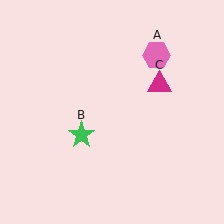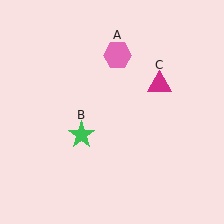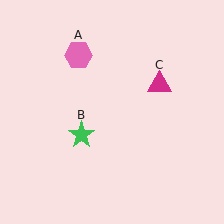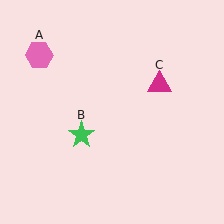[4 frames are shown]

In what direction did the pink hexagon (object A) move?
The pink hexagon (object A) moved left.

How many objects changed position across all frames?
1 object changed position: pink hexagon (object A).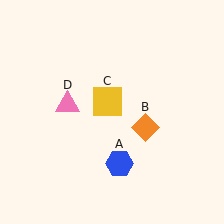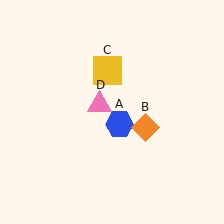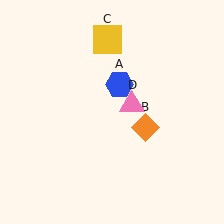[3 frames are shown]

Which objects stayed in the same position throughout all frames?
Orange diamond (object B) remained stationary.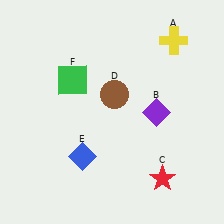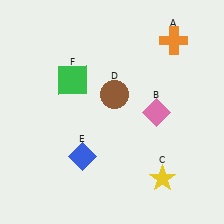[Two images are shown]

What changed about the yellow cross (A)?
In Image 1, A is yellow. In Image 2, it changed to orange.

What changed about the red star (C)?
In Image 1, C is red. In Image 2, it changed to yellow.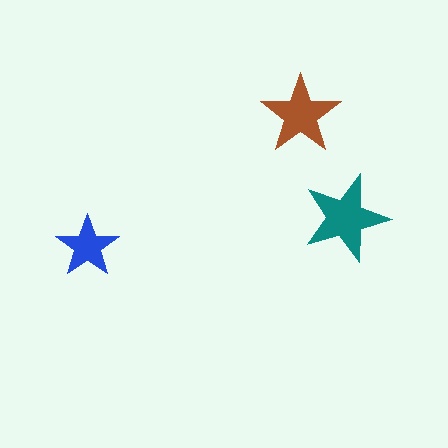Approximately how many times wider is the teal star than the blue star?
About 1.5 times wider.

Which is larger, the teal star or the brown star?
The teal one.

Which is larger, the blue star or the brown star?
The brown one.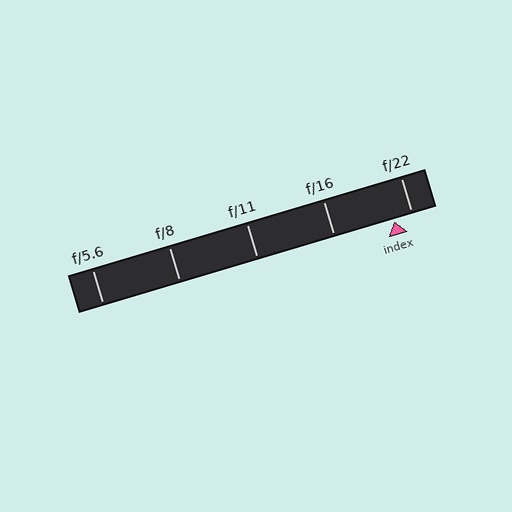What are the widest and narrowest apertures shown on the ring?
The widest aperture shown is f/5.6 and the narrowest is f/22.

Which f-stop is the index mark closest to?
The index mark is closest to f/22.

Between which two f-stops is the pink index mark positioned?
The index mark is between f/16 and f/22.